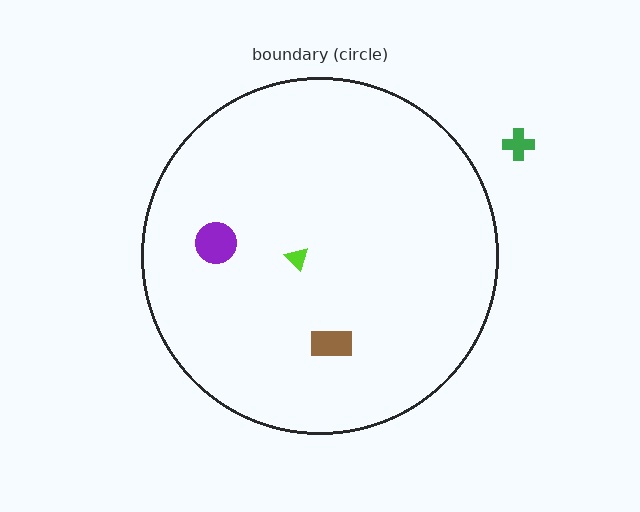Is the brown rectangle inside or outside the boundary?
Inside.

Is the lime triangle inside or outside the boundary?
Inside.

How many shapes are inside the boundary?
3 inside, 1 outside.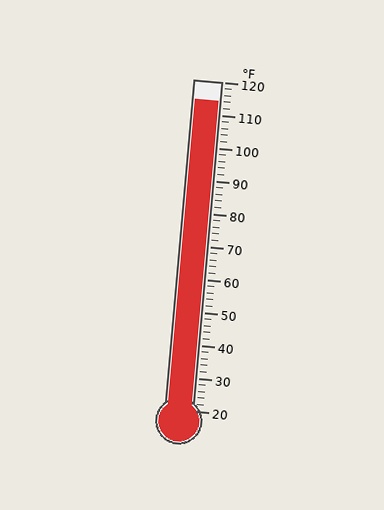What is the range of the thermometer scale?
The thermometer scale ranges from 20°F to 120°F.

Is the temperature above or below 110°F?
The temperature is above 110°F.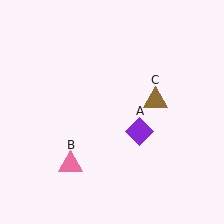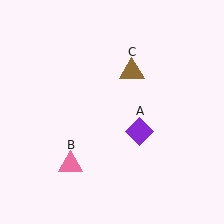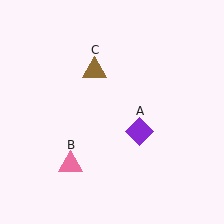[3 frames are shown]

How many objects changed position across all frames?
1 object changed position: brown triangle (object C).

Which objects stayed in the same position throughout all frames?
Purple diamond (object A) and pink triangle (object B) remained stationary.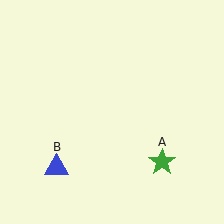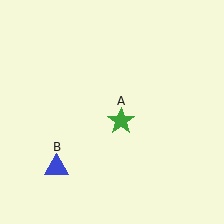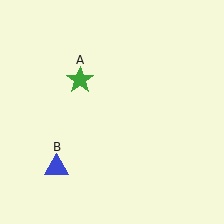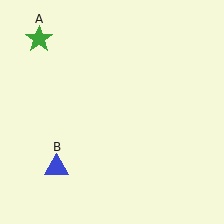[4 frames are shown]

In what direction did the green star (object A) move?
The green star (object A) moved up and to the left.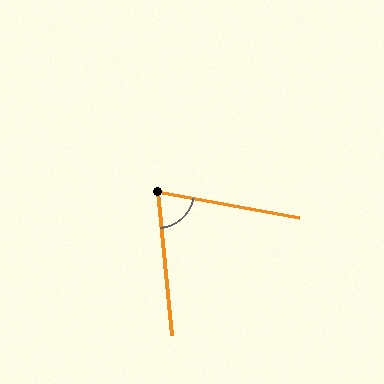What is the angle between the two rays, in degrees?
Approximately 74 degrees.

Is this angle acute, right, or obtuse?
It is acute.